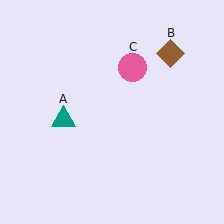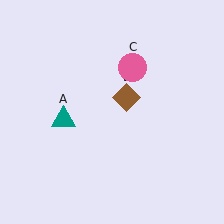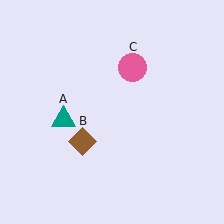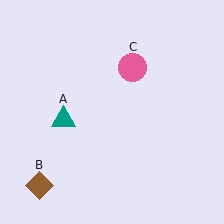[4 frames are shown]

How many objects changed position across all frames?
1 object changed position: brown diamond (object B).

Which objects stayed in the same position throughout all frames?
Teal triangle (object A) and pink circle (object C) remained stationary.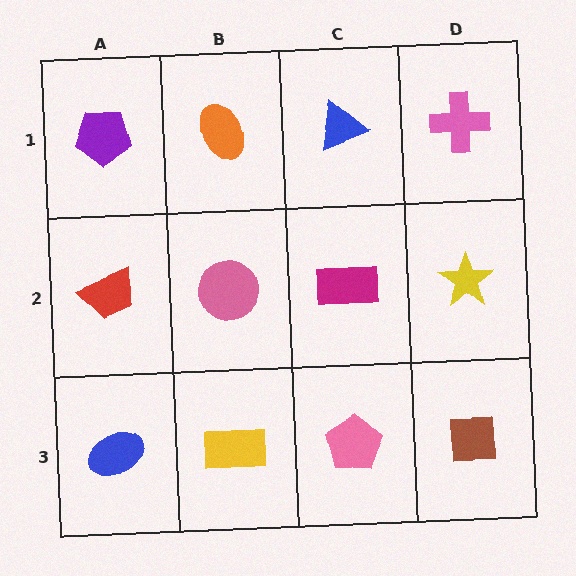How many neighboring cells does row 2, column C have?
4.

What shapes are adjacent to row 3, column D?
A yellow star (row 2, column D), a pink pentagon (row 3, column C).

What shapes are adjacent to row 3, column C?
A magenta rectangle (row 2, column C), a yellow rectangle (row 3, column B), a brown square (row 3, column D).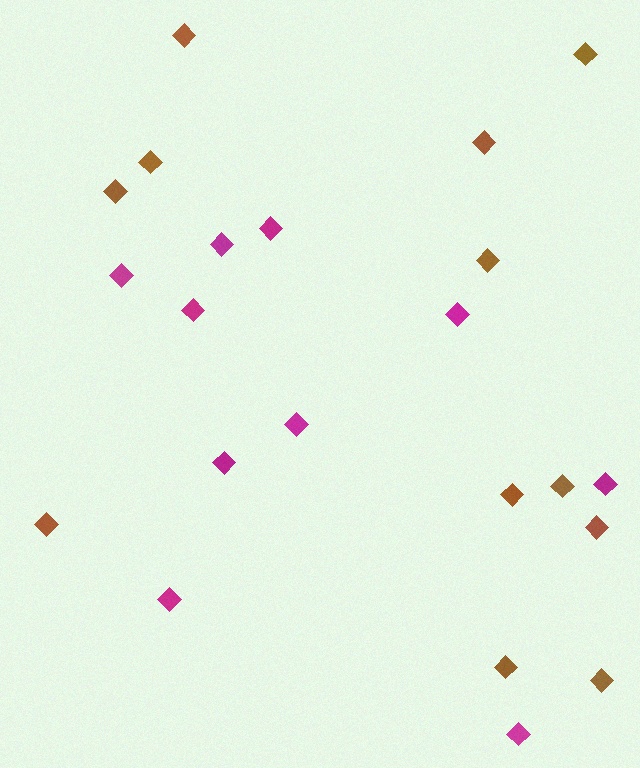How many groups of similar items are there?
There are 2 groups: one group of magenta diamonds (10) and one group of brown diamonds (12).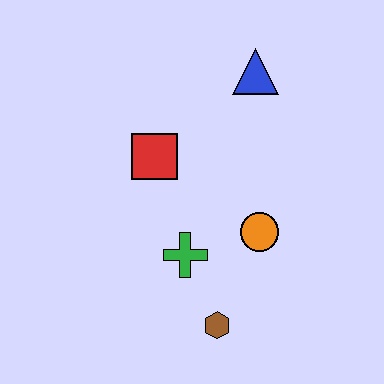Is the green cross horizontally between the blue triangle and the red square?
Yes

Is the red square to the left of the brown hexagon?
Yes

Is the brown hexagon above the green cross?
No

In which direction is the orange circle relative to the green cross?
The orange circle is to the right of the green cross.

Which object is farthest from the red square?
The brown hexagon is farthest from the red square.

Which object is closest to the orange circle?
The green cross is closest to the orange circle.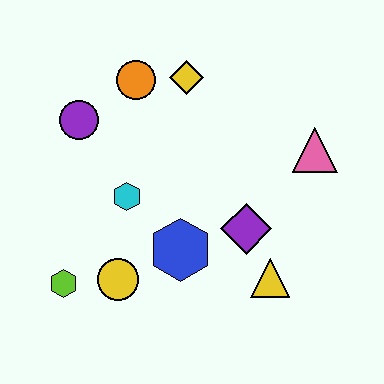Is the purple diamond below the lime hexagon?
No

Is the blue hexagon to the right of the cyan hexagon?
Yes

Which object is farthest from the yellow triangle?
The purple circle is farthest from the yellow triangle.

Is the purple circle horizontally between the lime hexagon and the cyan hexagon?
Yes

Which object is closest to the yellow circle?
The lime hexagon is closest to the yellow circle.